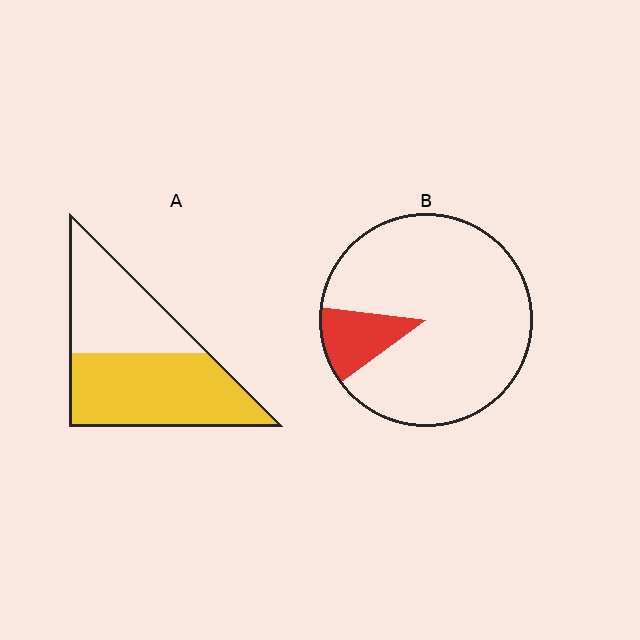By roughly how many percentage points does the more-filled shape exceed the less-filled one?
By roughly 45 percentage points (A over B).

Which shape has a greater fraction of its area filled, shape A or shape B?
Shape A.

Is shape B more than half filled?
No.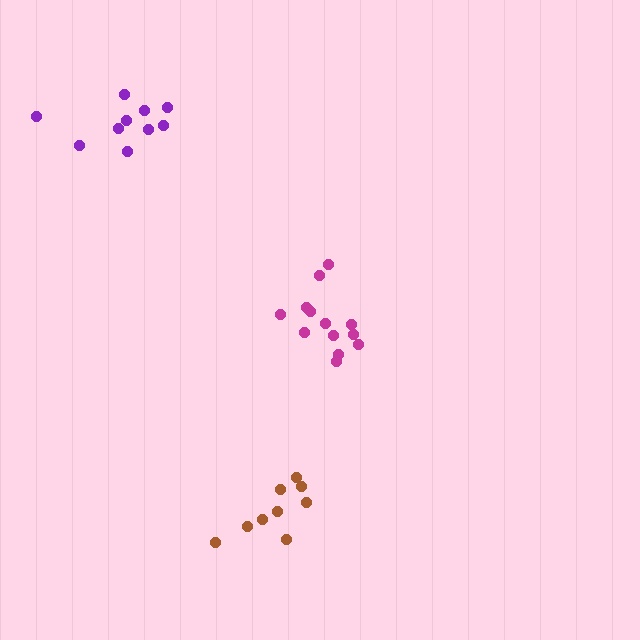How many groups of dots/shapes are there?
There are 3 groups.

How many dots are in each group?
Group 1: 9 dots, Group 2: 10 dots, Group 3: 13 dots (32 total).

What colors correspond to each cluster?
The clusters are colored: brown, purple, magenta.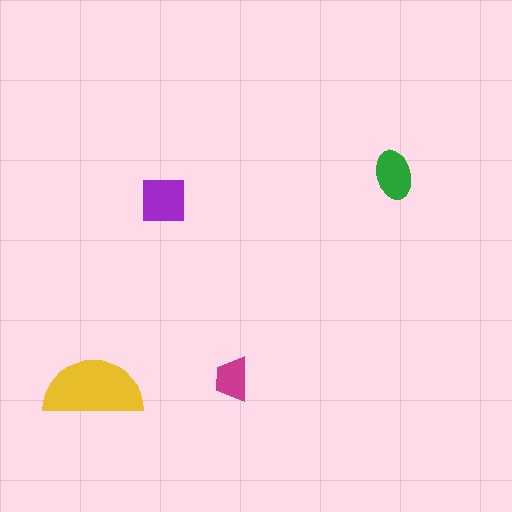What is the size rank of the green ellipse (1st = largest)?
3rd.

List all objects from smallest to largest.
The magenta trapezoid, the green ellipse, the purple square, the yellow semicircle.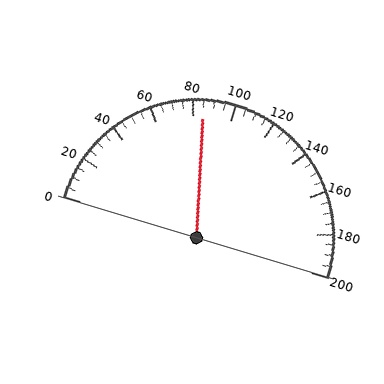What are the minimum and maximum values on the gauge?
The gauge ranges from 0 to 200.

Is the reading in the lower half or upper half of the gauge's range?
The reading is in the lower half of the range (0 to 200).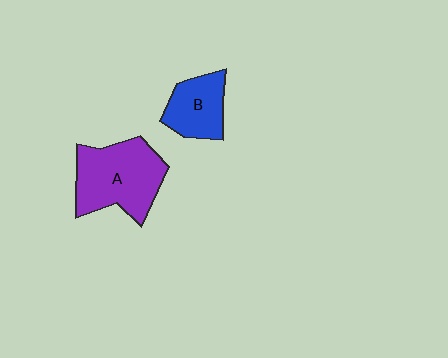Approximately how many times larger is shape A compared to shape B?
Approximately 1.7 times.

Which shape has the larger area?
Shape A (purple).